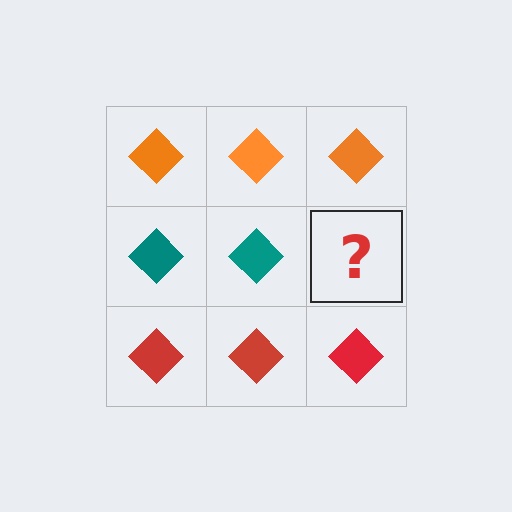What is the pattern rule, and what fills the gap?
The rule is that each row has a consistent color. The gap should be filled with a teal diamond.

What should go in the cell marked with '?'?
The missing cell should contain a teal diamond.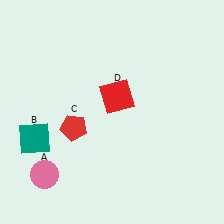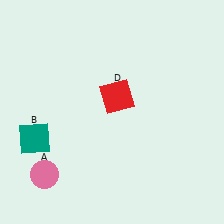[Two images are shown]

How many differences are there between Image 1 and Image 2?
There is 1 difference between the two images.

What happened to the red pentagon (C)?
The red pentagon (C) was removed in Image 2. It was in the bottom-left area of Image 1.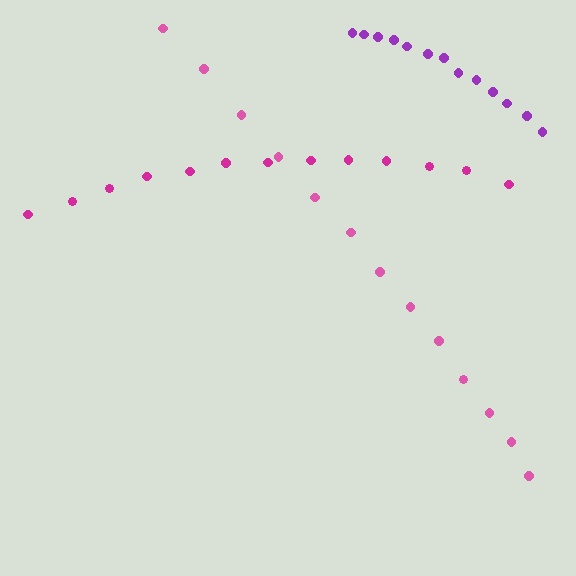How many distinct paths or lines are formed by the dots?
There are 3 distinct paths.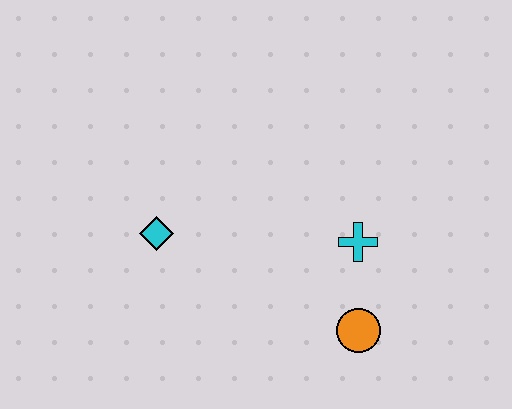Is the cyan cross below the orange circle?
No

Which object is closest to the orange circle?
The cyan cross is closest to the orange circle.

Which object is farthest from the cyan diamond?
The orange circle is farthest from the cyan diamond.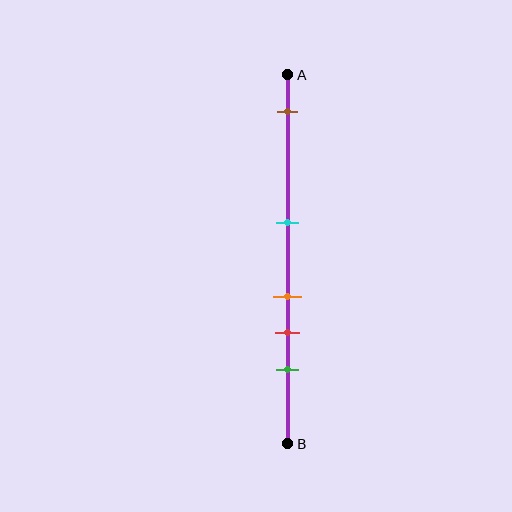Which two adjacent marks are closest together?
The orange and red marks are the closest adjacent pair.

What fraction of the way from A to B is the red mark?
The red mark is approximately 70% (0.7) of the way from A to B.